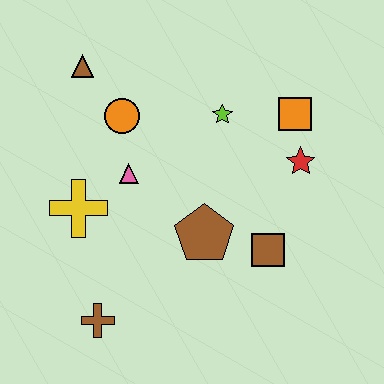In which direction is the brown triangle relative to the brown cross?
The brown triangle is above the brown cross.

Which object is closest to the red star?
The orange square is closest to the red star.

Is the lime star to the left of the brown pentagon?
No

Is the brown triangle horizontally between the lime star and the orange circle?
No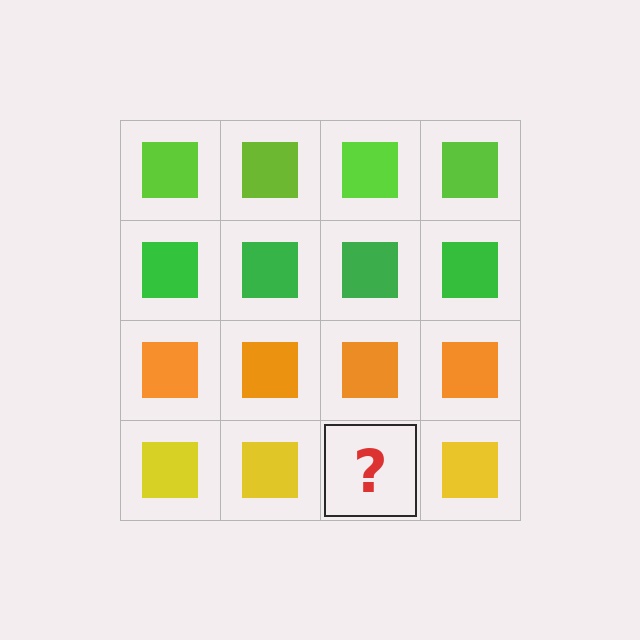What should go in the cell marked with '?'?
The missing cell should contain a yellow square.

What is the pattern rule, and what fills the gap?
The rule is that each row has a consistent color. The gap should be filled with a yellow square.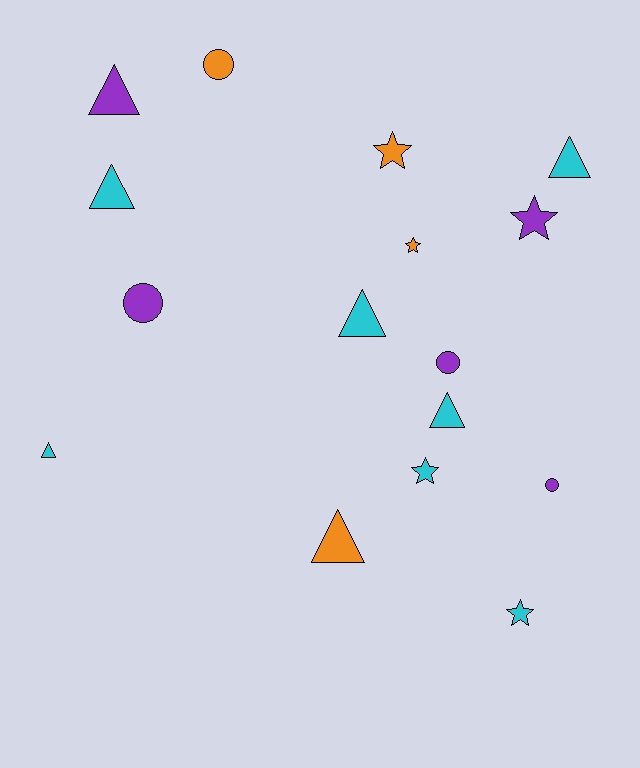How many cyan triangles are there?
There are 5 cyan triangles.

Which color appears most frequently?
Cyan, with 7 objects.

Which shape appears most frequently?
Triangle, with 7 objects.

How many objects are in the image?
There are 16 objects.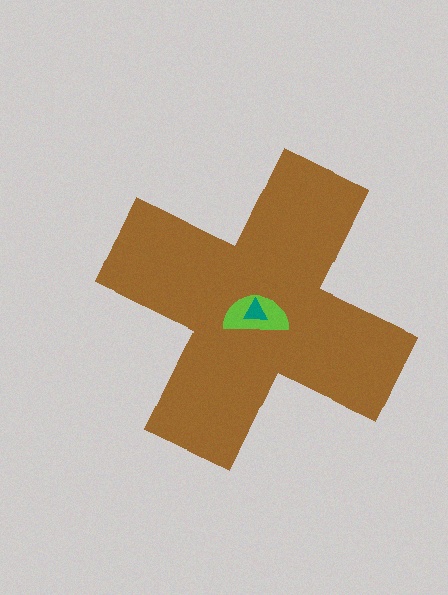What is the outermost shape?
The brown cross.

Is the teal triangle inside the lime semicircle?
Yes.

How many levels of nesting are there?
3.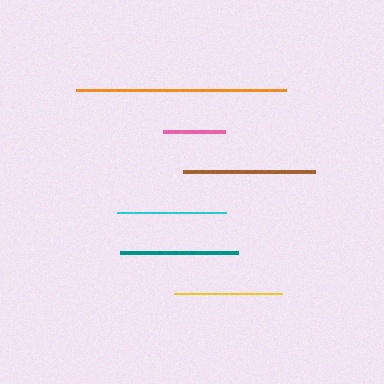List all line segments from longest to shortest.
From longest to shortest: orange, brown, teal, cyan, yellow, pink.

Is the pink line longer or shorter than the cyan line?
The cyan line is longer than the pink line.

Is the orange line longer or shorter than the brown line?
The orange line is longer than the brown line.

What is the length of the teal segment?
The teal segment is approximately 118 pixels long.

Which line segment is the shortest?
The pink line is the shortest at approximately 63 pixels.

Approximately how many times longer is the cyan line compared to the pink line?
The cyan line is approximately 1.7 times the length of the pink line.